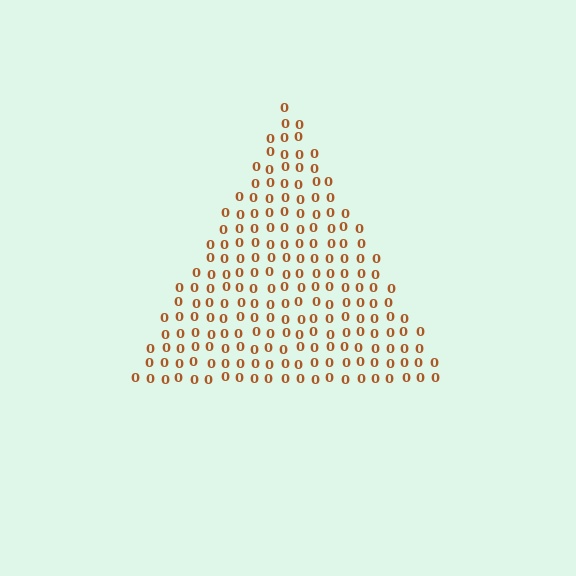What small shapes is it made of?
It is made of small digit 0's.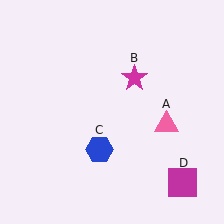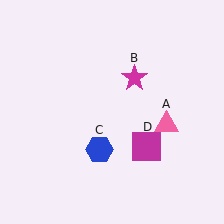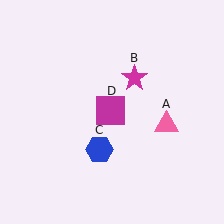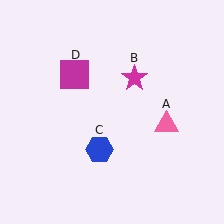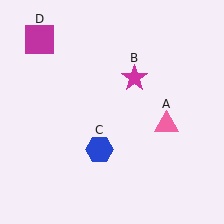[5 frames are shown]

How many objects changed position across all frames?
1 object changed position: magenta square (object D).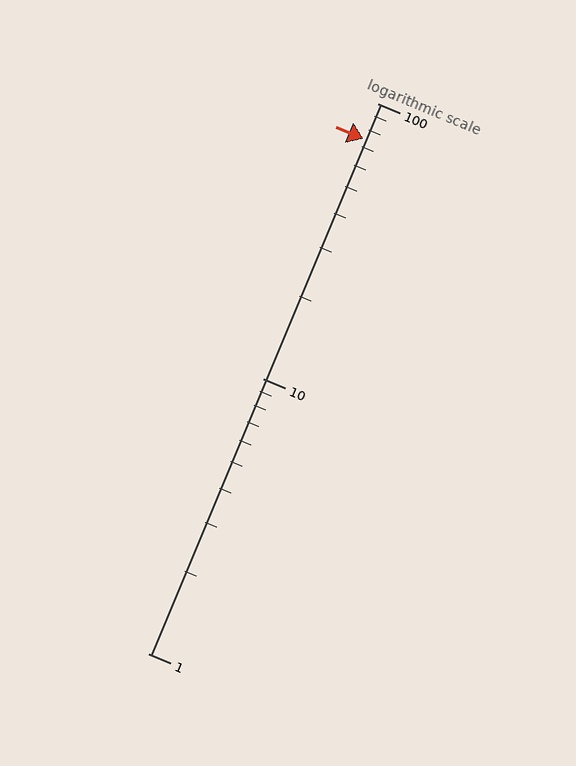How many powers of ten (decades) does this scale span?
The scale spans 2 decades, from 1 to 100.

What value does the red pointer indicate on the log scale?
The pointer indicates approximately 74.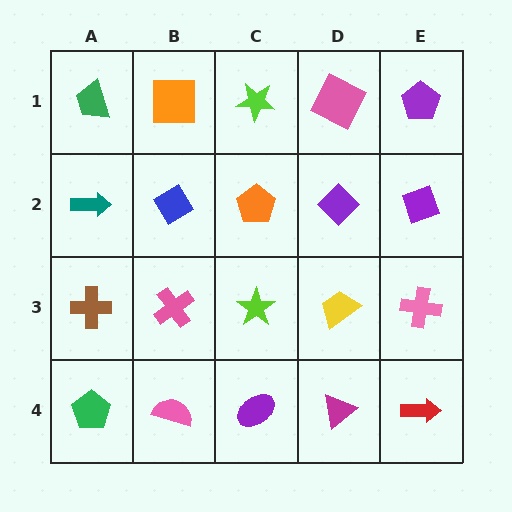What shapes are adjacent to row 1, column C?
An orange pentagon (row 2, column C), an orange square (row 1, column B), a pink square (row 1, column D).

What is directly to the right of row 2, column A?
A blue diamond.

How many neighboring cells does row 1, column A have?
2.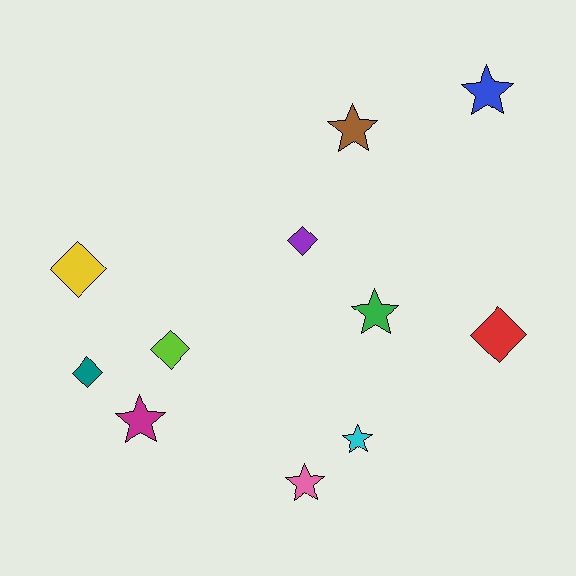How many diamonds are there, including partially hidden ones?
There are 5 diamonds.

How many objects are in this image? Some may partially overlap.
There are 11 objects.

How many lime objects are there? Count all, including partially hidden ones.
There is 1 lime object.